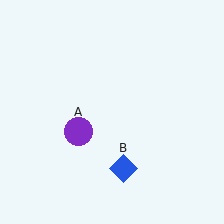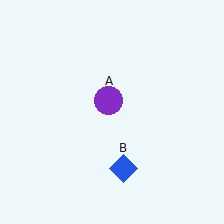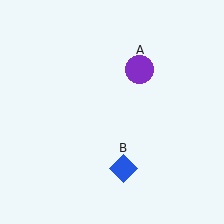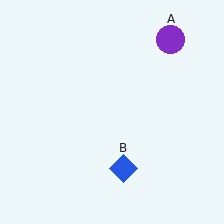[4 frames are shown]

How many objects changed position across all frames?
1 object changed position: purple circle (object A).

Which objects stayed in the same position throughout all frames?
Blue diamond (object B) remained stationary.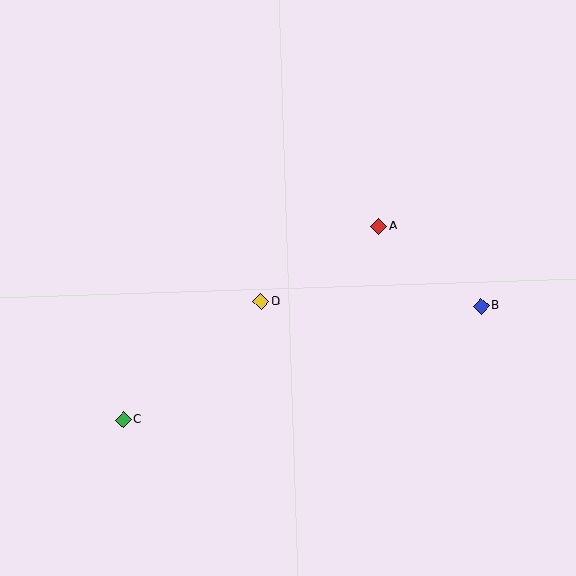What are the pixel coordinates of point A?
Point A is at (379, 226).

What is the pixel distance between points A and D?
The distance between A and D is 139 pixels.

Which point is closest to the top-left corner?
Point D is closest to the top-left corner.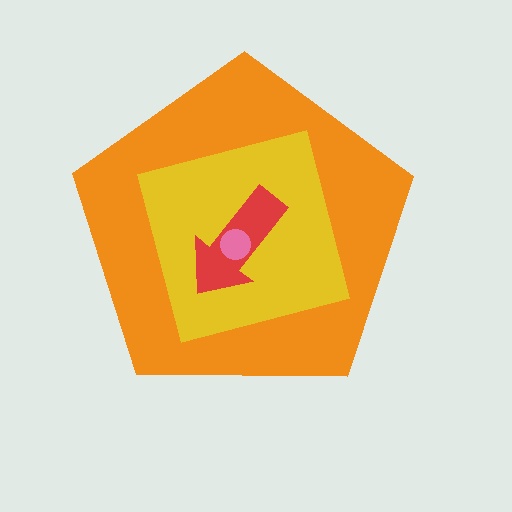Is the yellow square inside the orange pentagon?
Yes.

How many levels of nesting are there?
4.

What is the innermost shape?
The pink circle.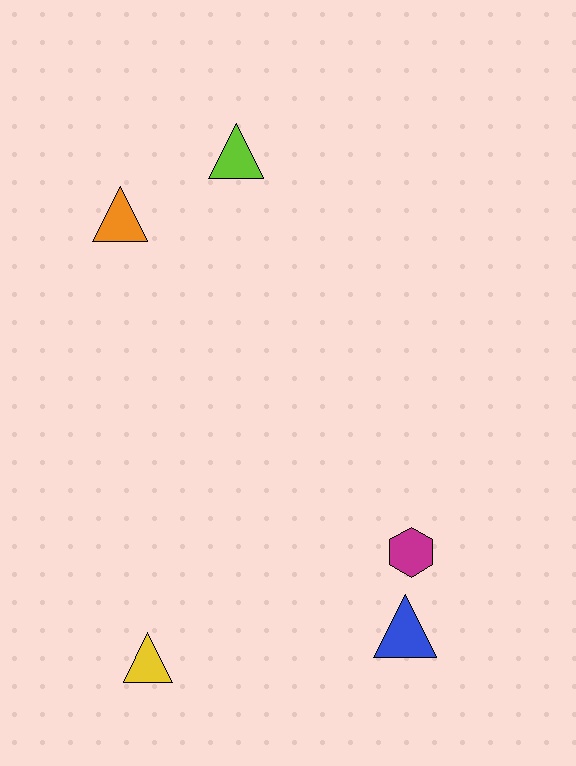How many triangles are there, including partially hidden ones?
There are 4 triangles.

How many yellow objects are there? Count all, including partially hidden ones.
There is 1 yellow object.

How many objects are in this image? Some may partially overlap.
There are 5 objects.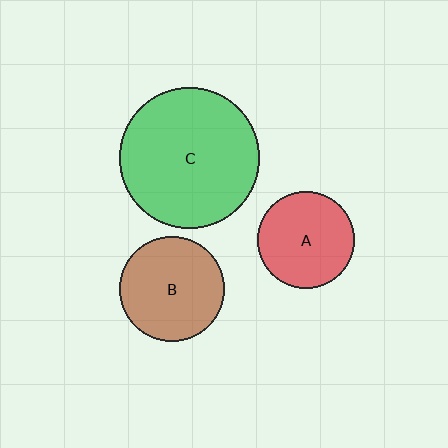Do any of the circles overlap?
No, none of the circles overlap.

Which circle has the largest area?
Circle C (green).